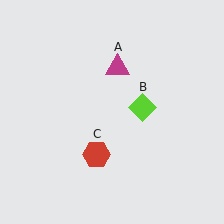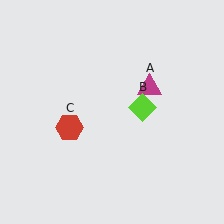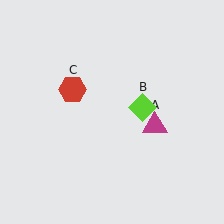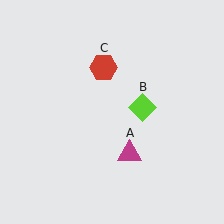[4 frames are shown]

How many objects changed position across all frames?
2 objects changed position: magenta triangle (object A), red hexagon (object C).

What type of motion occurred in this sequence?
The magenta triangle (object A), red hexagon (object C) rotated clockwise around the center of the scene.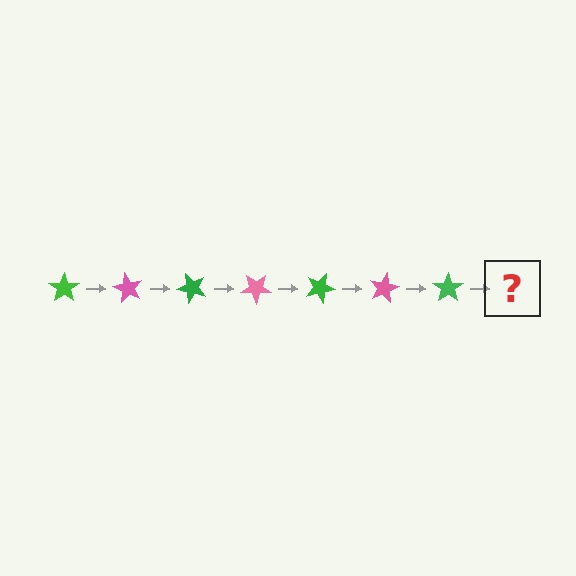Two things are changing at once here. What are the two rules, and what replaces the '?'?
The two rules are that it rotates 60 degrees each step and the color cycles through green and pink. The '?' should be a pink star, rotated 420 degrees from the start.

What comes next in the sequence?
The next element should be a pink star, rotated 420 degrees from the start.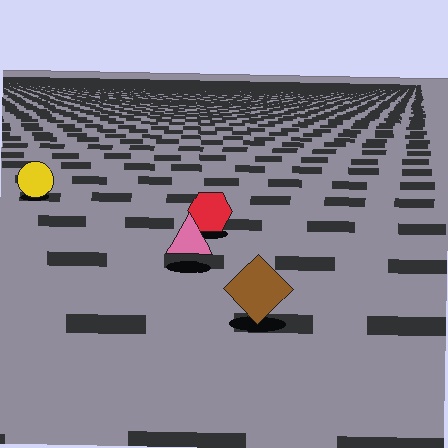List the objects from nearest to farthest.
From nearest to farthest: the brown diamond, the pink triangle, the red hexagon, the yellow circle.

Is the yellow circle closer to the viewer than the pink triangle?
No. The pink triangle is closer — you can tell from the texture gradient: the ground texture is coarser near it.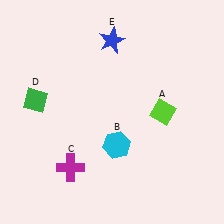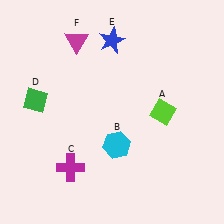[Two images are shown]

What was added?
A magenta triangle (F) was added in Image 2.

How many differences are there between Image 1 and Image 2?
There is 1 difference between the two images.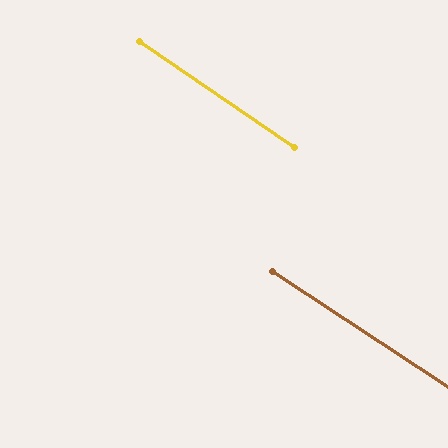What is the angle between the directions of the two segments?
Approximately 1 degree.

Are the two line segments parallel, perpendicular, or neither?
Parallel — their directions differ by only 1.1°.